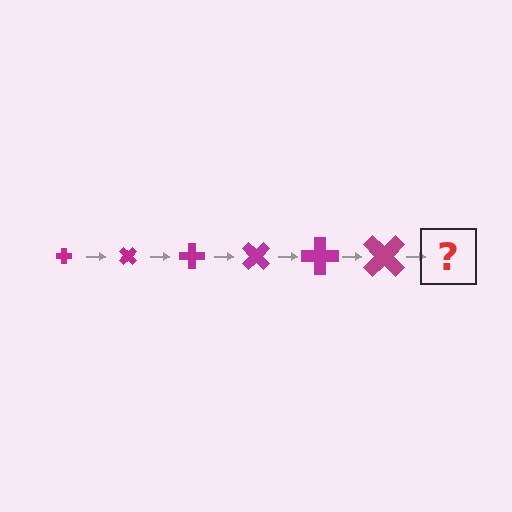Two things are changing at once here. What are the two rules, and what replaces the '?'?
The two rules are that the cross grows larger each step and it rotates 45 degrees each step. The '?' should be a cross, larger than the previous one and rotated 270 degrees from the start.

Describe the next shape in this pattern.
It should be a cross, larger than the previous one and rotated 270 degrees from the start.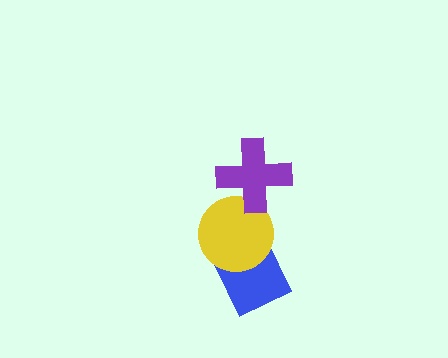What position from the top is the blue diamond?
The blue diamond is 3rd from the top.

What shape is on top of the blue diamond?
The yellow circle is on top of the blue diamond.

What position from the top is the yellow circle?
The yellow circle is 2nd from the top.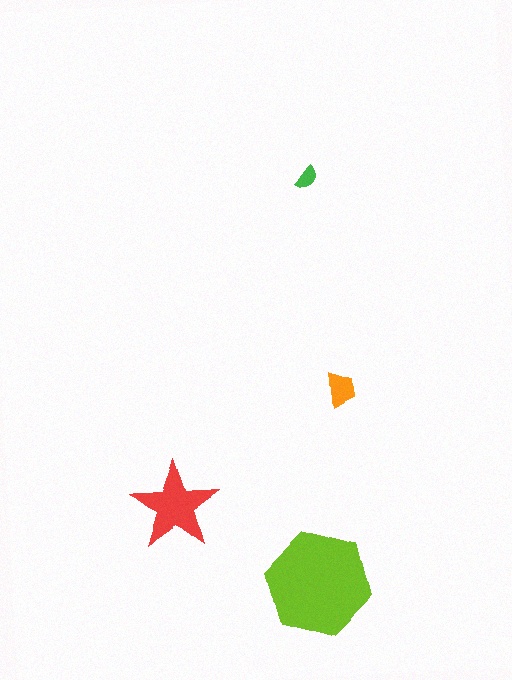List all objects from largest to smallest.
The lime hexagon, the red star, the orange trapezoid, the green semicircle.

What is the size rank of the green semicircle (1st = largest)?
4th.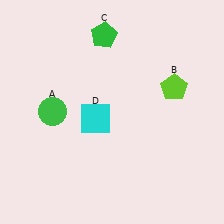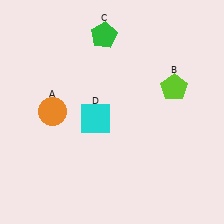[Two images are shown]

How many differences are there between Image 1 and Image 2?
There is 1 difference between the two images.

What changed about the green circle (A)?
In Image 1, A is green. In Image 2, it changed to orange.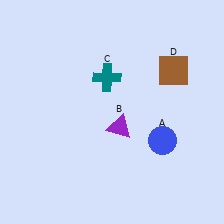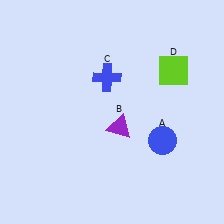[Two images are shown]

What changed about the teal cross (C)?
In Image 1, C is teal. In Image 2, it changed to blue.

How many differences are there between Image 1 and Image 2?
There are 2 differences between the two images.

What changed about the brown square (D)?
In Image 1, D is brown. In Image 2, it changed to lime.